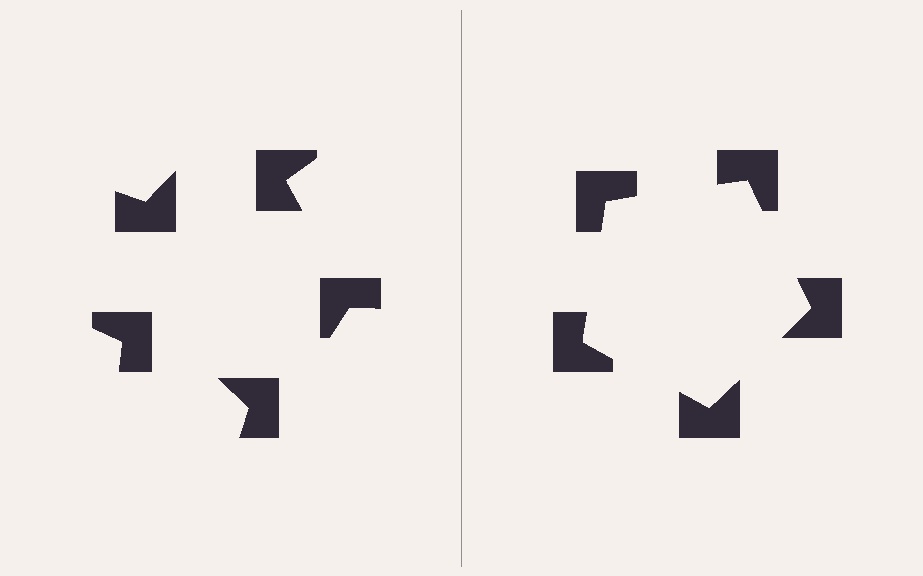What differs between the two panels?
The notched squares are positioned identically on both sides; only the wedge orientations differ. On the right they align to a pentagon; on the left they are misaligned.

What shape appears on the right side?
An illusory pentagon.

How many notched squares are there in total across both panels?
10 — 5 on each side.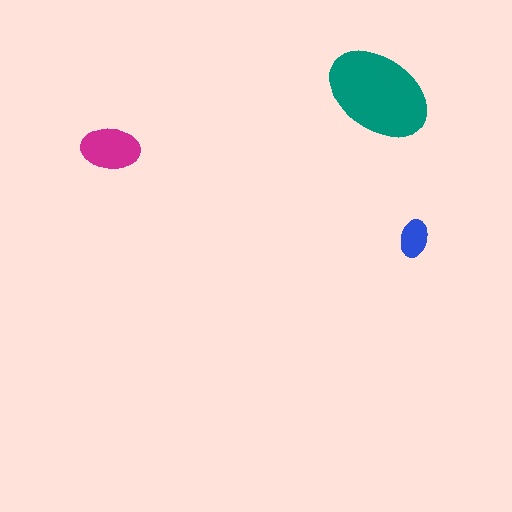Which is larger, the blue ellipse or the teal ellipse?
The teal one.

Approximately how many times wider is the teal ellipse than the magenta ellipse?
About 2 times wider.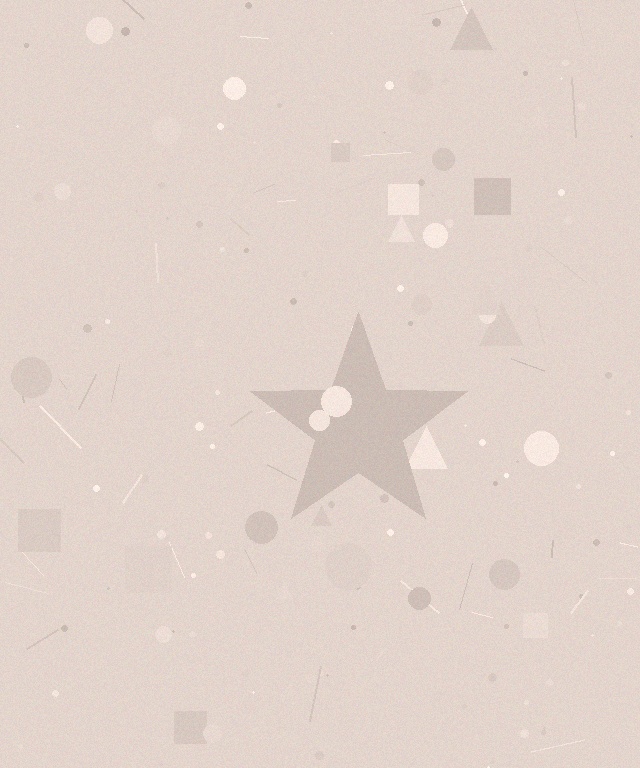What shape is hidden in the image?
A star is hidden in the image.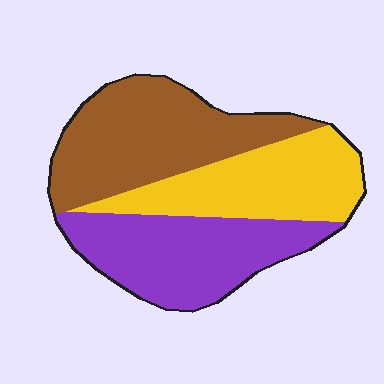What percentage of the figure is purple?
Purple takes up about one third (1/3) of the figure.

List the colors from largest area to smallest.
From largest to smallest: brown, purple, yellow.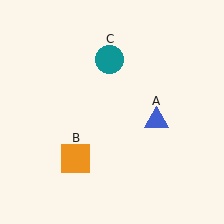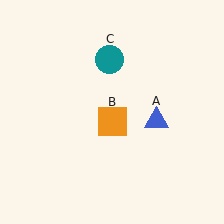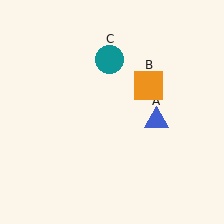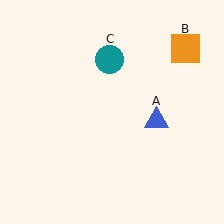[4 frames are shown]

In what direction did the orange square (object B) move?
The orange square (object B) moved up and to the right.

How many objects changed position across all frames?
1 object changed position: orange square (object B).